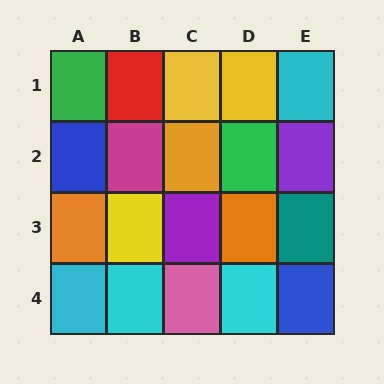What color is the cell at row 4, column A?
Cyan.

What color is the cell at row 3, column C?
Purple.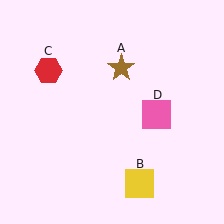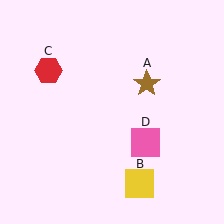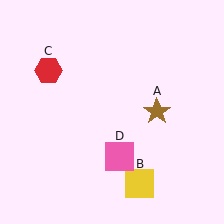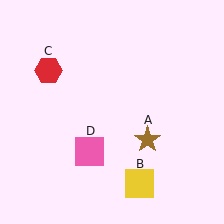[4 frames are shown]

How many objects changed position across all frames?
2 objects changed position: brown star (object A), pink square (object D).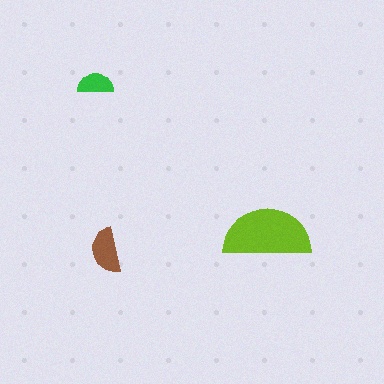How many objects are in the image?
There are 3 objects in the image.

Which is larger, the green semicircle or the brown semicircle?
The brown one.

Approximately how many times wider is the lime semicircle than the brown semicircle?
About 2 times wider.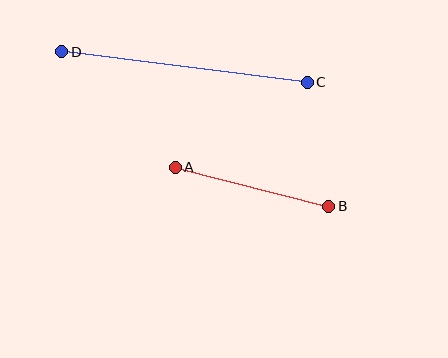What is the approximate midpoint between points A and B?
The midpoint is at approximately (252, 187) pixels.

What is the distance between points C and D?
The distance is approximately 247 pixels.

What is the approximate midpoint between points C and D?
The midpoint is at approximately (184, 67) pixels.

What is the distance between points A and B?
The distance is approximately 158 pixels.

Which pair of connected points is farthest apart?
Points C and D are farthest apart.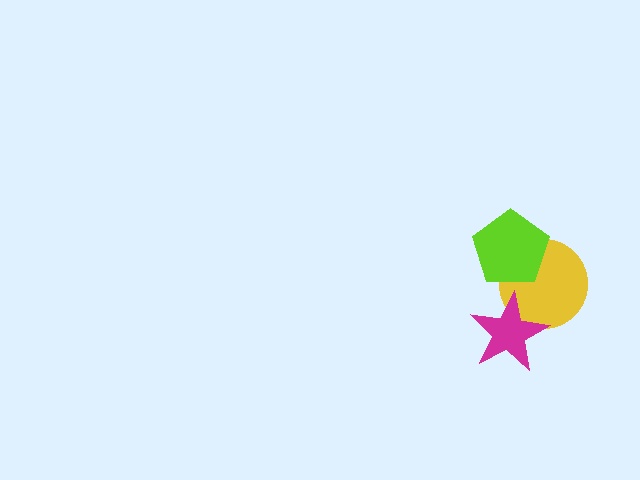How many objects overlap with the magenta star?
1 object overlaps with the magenta star.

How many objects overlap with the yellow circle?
2 objects overlap with the yellow circle.